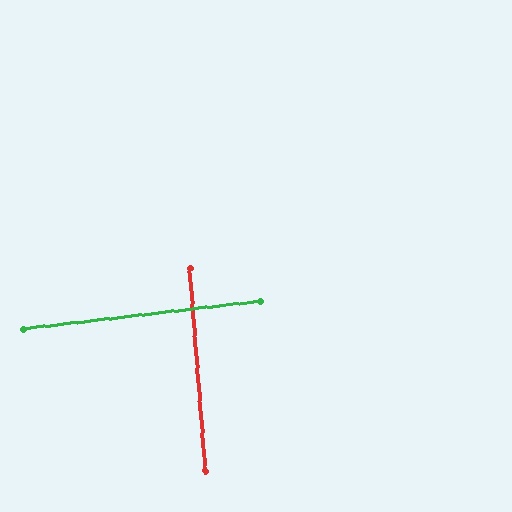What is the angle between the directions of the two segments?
Approximately 88 degrees.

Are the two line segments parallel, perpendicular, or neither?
Perpendicular — they meet at approximately 88°.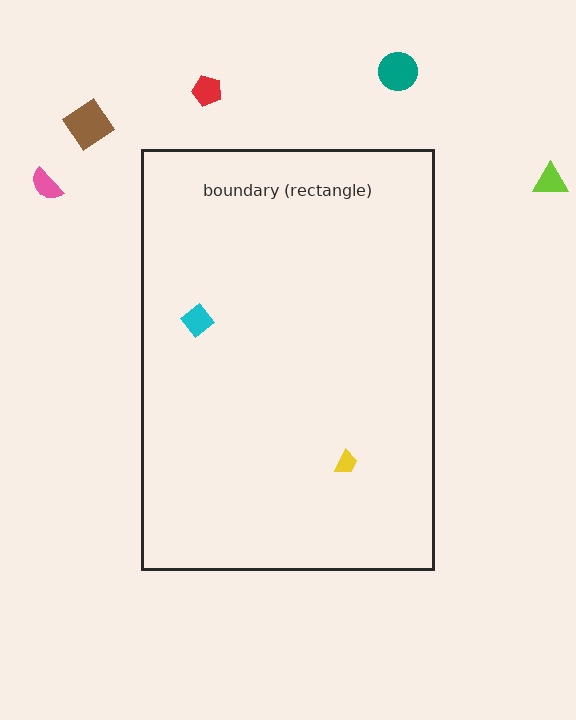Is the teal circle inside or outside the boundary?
Outside.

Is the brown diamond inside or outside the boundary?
Outside.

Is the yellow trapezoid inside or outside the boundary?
Inside.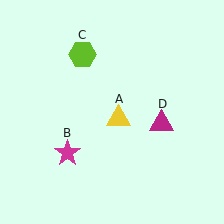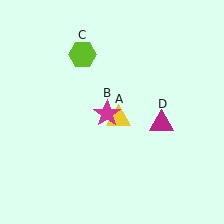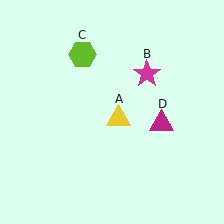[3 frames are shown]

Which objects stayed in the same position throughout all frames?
Yellow triangle (object A) and lime hexagon (object C) and magenta triangle (object D) remained stationary.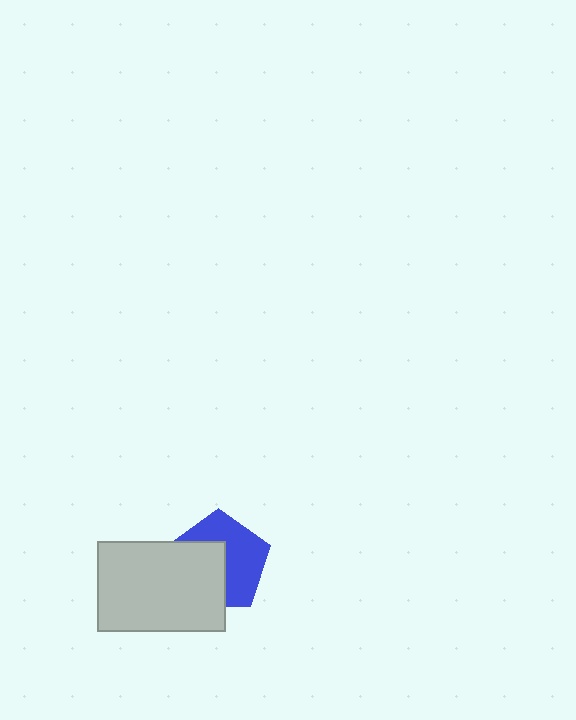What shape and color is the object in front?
The object in front is a light gray rectangle.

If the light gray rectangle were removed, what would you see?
You would see the complete blue pentagon.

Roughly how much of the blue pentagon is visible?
About half of it is visible (roughly 55%).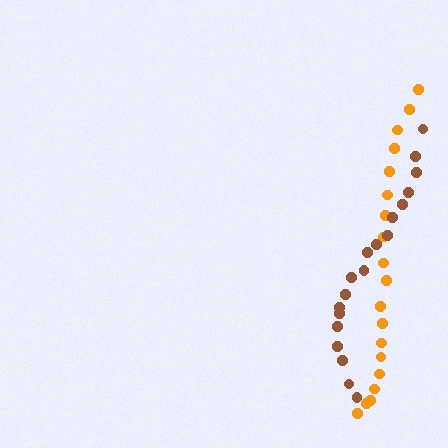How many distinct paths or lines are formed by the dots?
There are 2 distinct paths.